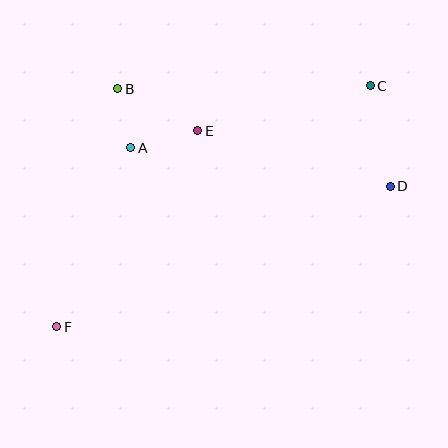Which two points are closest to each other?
Points A and B are closest to each other.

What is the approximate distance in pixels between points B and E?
The distance between B and E is approximately 90 pixels.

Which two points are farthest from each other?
Points C and F are farthest from each other.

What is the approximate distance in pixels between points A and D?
The distance between A and D is approximately 262 pixels.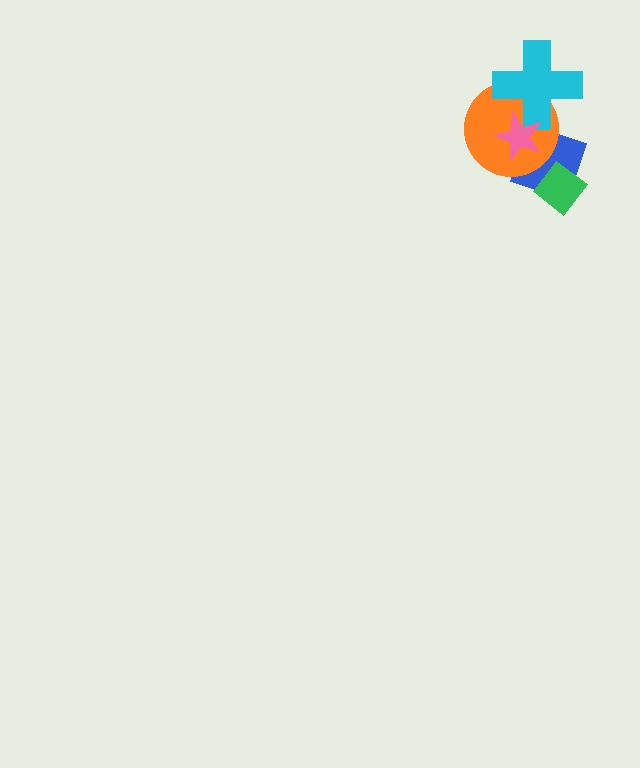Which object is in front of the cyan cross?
The pink star is in front of the cyan cross.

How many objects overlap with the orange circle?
3 objects overlap with the orange circle.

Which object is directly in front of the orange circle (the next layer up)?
The cyan cross is directly in front of the orange circle.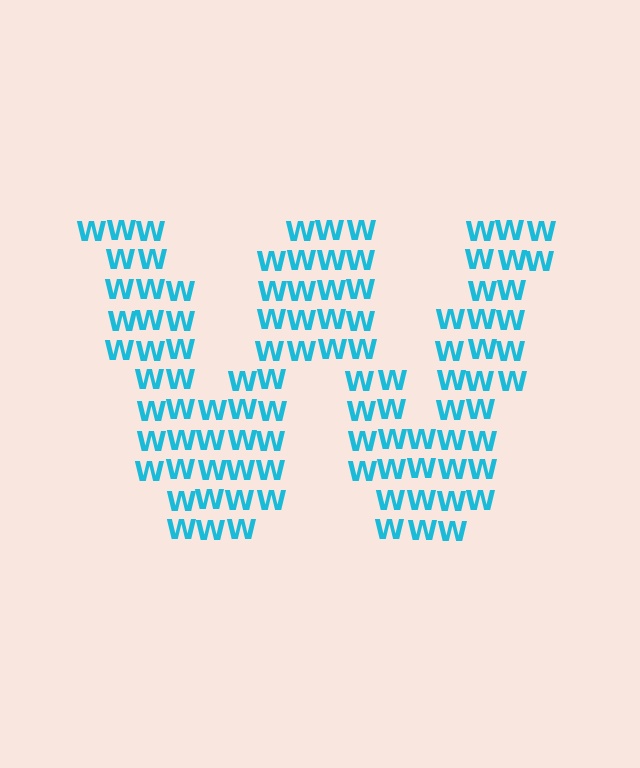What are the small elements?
The small elements are letter W's.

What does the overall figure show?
The overall figure shows the letter W.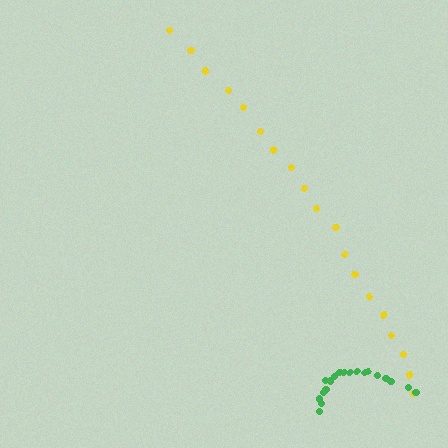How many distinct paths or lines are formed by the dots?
There are 2 distinct paths.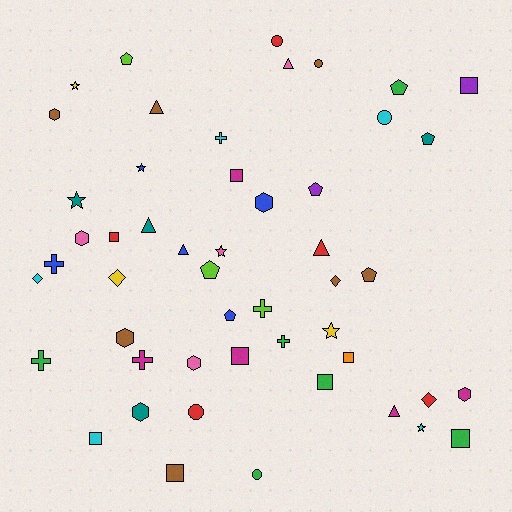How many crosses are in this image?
There are 6 crosses.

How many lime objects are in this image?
There are 3 lime objects.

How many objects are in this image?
There are 50 objects.